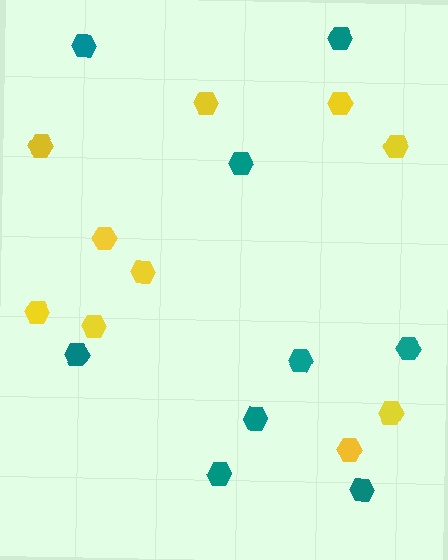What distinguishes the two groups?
There are 2 groups: one group of teal hexagons (9) and one group of yellow hexagons (10).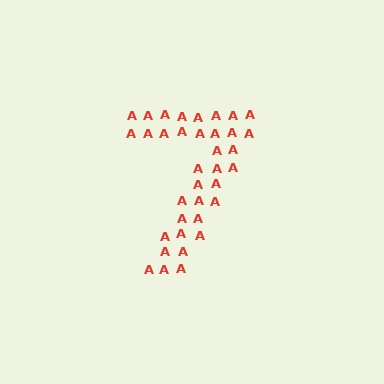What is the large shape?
The large shape is the digit 7.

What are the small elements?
The small elements are letter A's.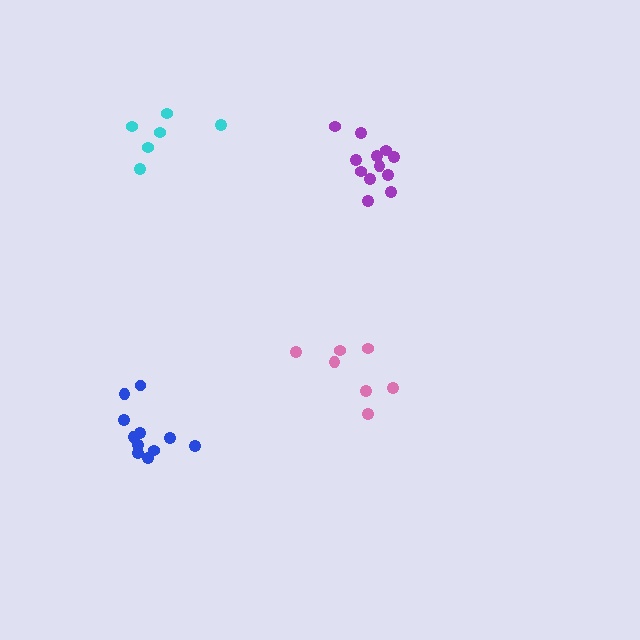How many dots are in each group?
Group 1: 7 dots, Group 2: 12 dots, Group 3: 6 dots, Group 4: 11 dots (36 total).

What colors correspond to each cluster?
The clusters are colored: pink, purple, cyan, blue.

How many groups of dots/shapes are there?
There are 4 groups.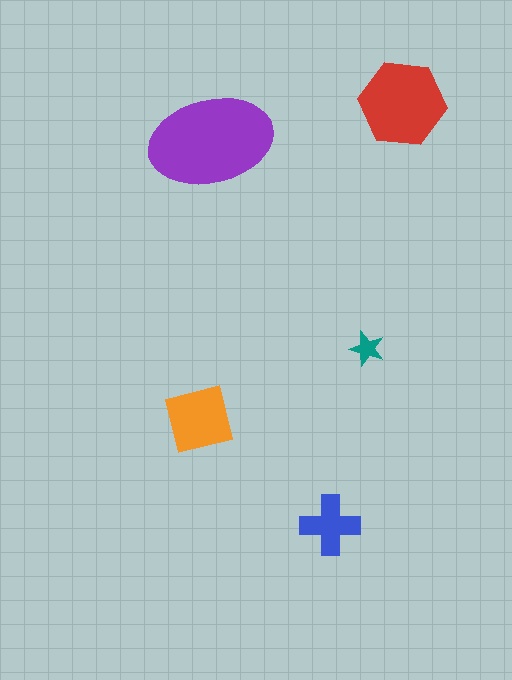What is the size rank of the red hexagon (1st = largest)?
2nd.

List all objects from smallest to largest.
The teal star, the blue cross, the orange square, the red hexagon, the purple ellipse.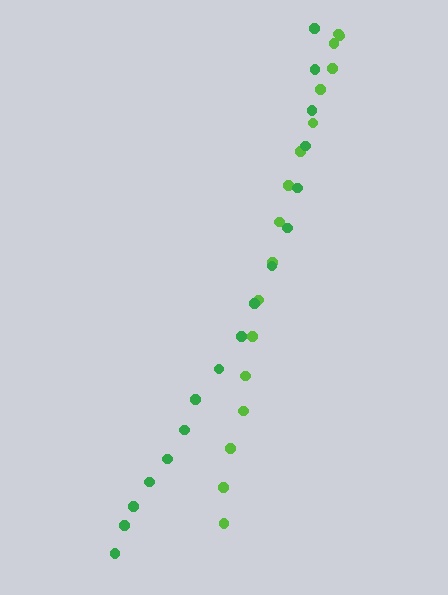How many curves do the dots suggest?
There are 2 distinct paths.